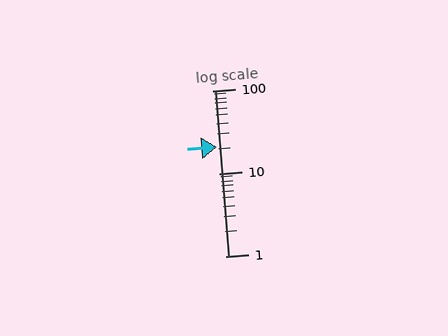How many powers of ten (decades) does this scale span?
The scale spans 2 decades, from 1 to 100.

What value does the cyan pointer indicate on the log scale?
The pointer indicates approximately 21.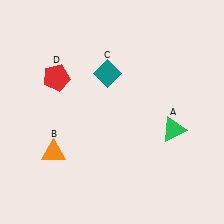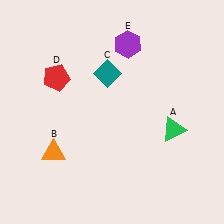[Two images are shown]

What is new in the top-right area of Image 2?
A purple hexagon (E) was added in the top-right area of Image 2.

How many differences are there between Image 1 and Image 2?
There is 1 difference between the two images.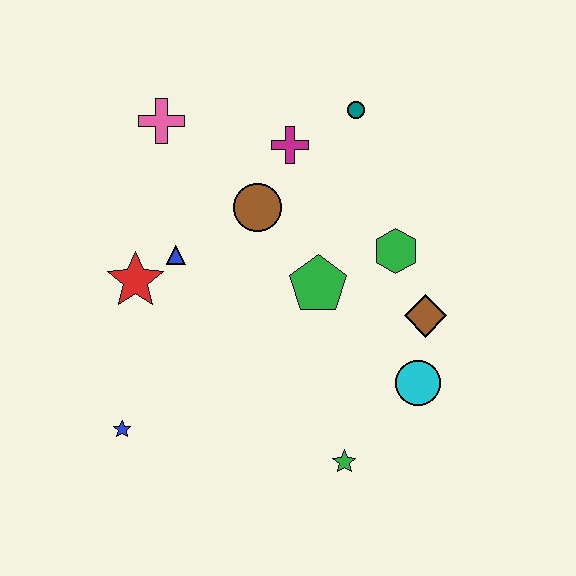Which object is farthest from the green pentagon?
The blue star is farthest from the green pentagon.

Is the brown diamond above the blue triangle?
No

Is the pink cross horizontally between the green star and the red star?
Yes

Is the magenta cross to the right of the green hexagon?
No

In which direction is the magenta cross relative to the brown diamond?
The magenta cross is above the brown diamond.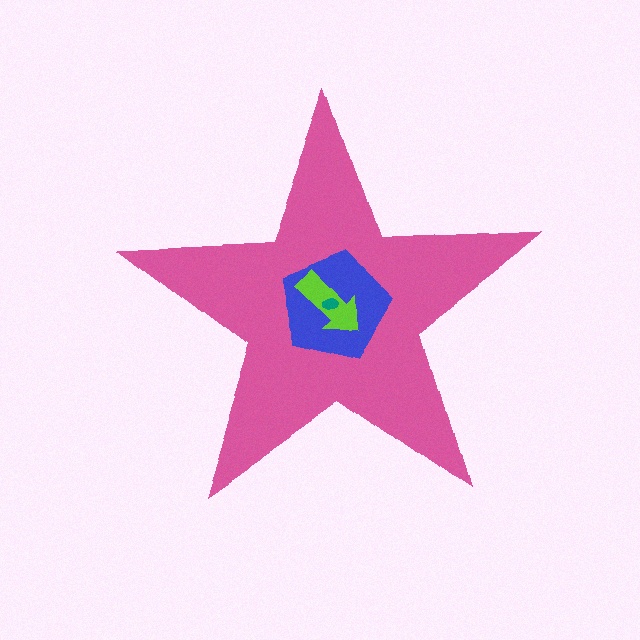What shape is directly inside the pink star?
The blue pentagon.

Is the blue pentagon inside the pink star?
Yes.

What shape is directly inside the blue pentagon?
The lime arrow.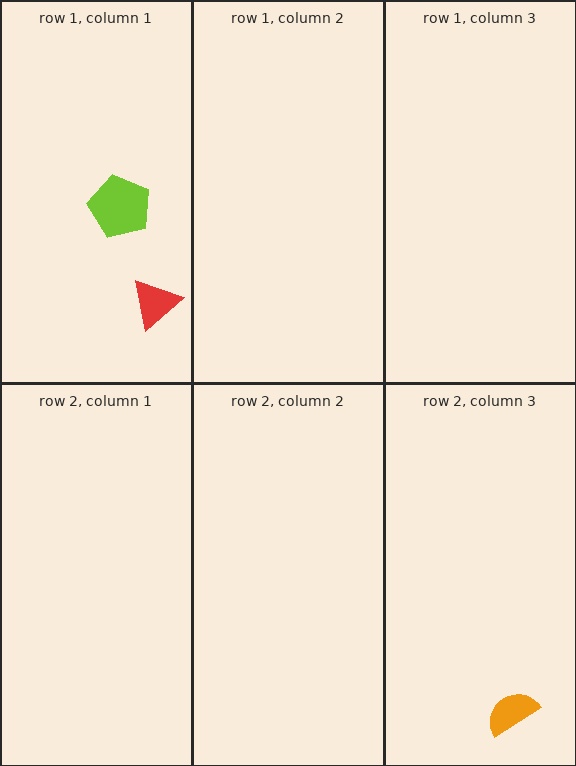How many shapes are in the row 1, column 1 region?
2.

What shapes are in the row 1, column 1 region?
The lime pentagon, the red triangle.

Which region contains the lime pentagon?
The row 1, column 1 region.